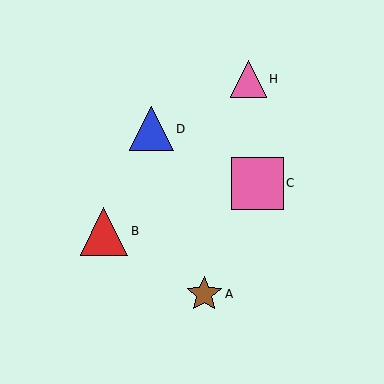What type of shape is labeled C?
Shape C is a pink square.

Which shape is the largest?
The pink square (labeled C) is the largest.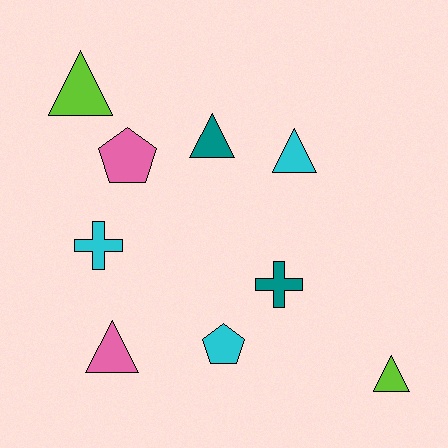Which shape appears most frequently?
Triangle, with 5 objects.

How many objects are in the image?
There are 9 objects.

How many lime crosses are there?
There are no lime crosses.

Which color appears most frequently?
Cyan, with 3 objects.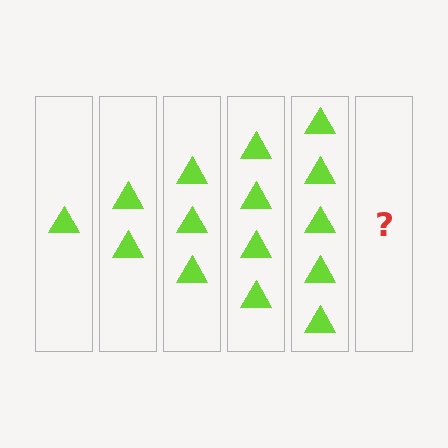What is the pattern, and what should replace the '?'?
The pattern is that each step adds one more triangle. The '?' should be 6 triangles.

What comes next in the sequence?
The next element should be 6 triangles.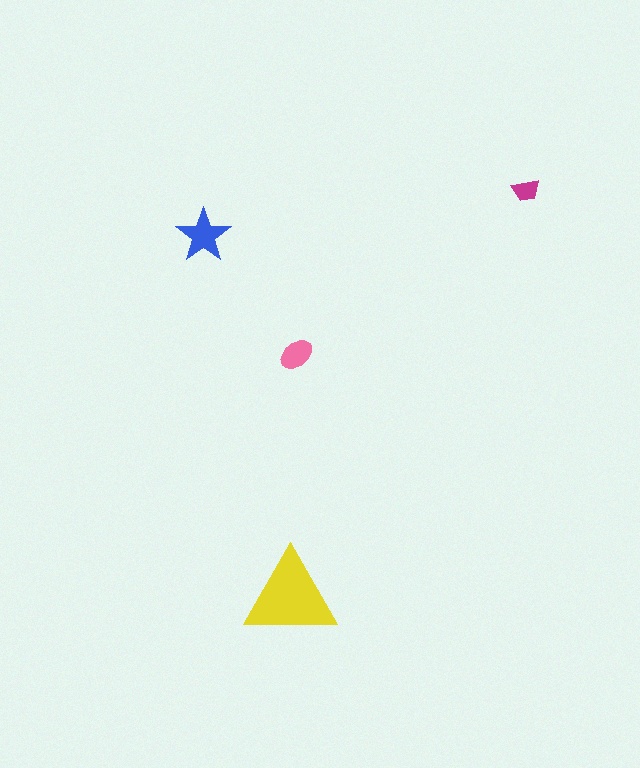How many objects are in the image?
There are 4 objects in the image.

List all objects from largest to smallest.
The yellow triangle, the blue star, the pink ellipse, the magenta trapezoid.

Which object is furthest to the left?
The blue star is leftmost.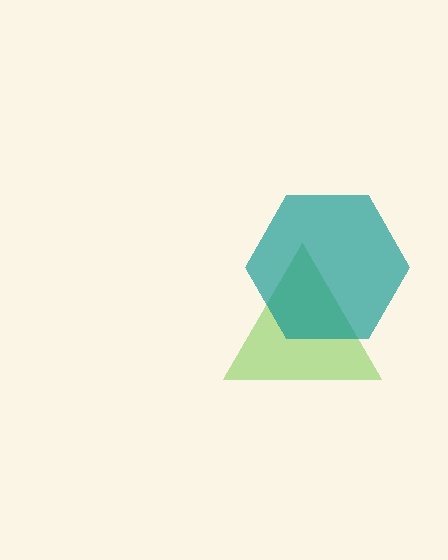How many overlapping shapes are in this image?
There are 2 overlapping shapes in the image.